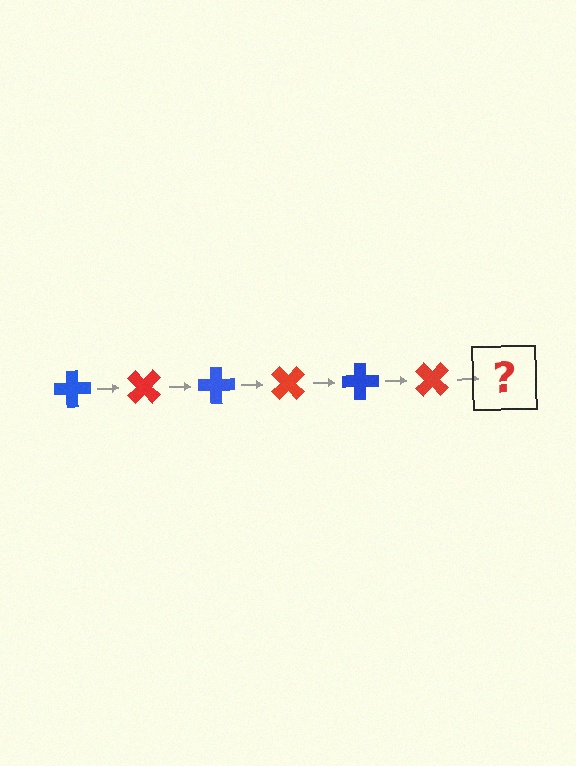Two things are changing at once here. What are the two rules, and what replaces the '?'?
The two rules are that it rotates 45 degrees each step and the color cycles through blue and red. The '?' should be a blue cross, rotated 270 degrees from the start.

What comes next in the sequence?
The next element should be a blue cross, rotated 270 degrees from the start.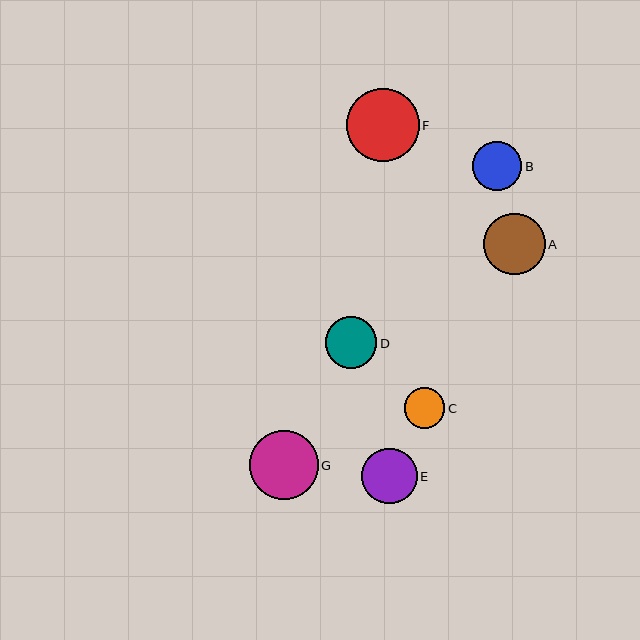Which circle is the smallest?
Circle C is the smallest with a size of approximately 40 pixels.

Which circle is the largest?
Circle F is the largest with a size of approximately 73 pixels.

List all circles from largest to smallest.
From largest to smallest: F, G, A, E, D, B, C.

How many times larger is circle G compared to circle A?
Circle G is approximately 1.1 times the size of circle A.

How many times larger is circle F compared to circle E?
Circle F is approximately 1.3 times the size of circle E.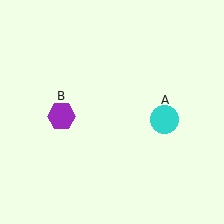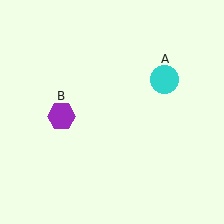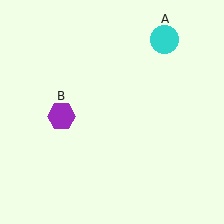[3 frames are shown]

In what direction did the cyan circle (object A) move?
The cyan circle (object A) moved up.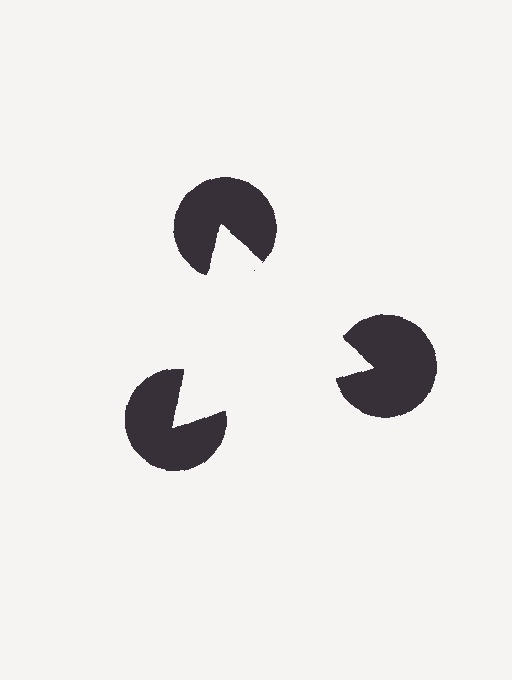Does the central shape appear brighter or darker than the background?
It typically appears slightly brighter than the background, even though no actual brightness change is drawn.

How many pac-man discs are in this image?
There are 3 — one at each vertex of the illusory triangle.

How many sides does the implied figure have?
3 sides.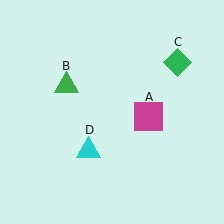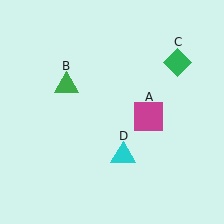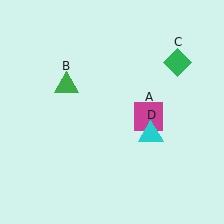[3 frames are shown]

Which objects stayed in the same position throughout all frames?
Magenta square (object A) and green triangle (object B) and green diamond (object C) remained stationary.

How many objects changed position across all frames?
1 object changed position: cyan triangle (object D).